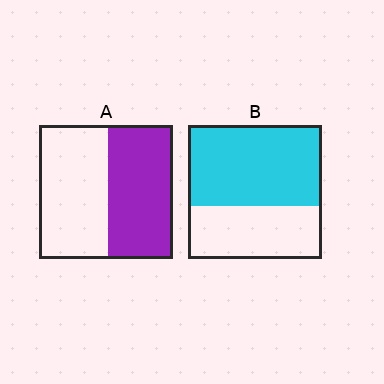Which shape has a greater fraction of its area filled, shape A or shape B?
Shape B.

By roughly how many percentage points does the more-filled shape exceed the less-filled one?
By roughly 10 percentage points (B over A).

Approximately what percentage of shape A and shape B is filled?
A is approximately 50% and B is approximately 60%.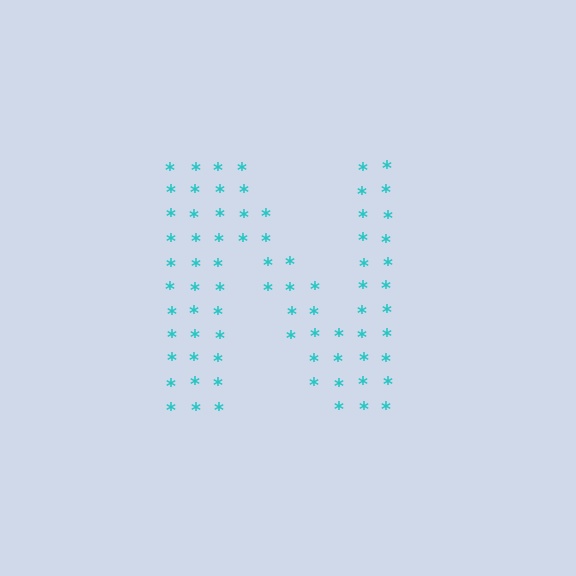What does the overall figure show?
The overall figure shows the letter N.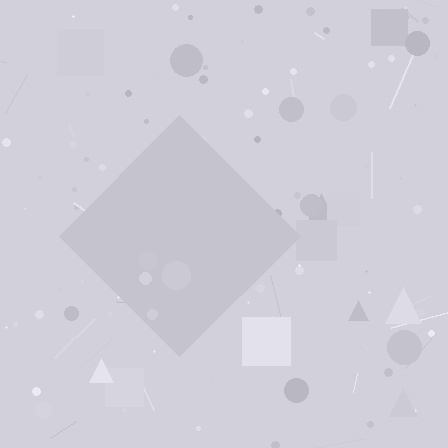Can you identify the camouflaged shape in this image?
The camouflaged shape is a diamond.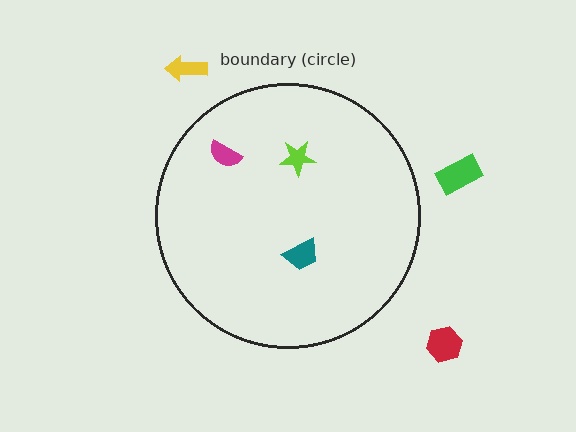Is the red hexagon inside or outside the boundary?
Outside.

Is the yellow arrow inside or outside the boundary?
Outside.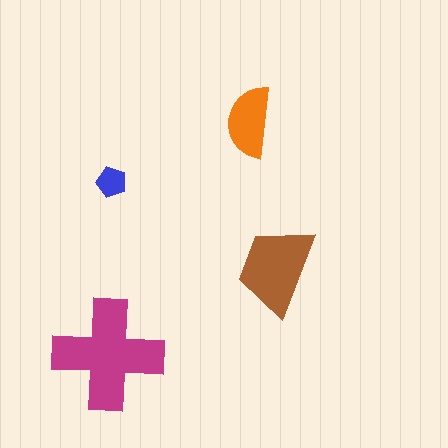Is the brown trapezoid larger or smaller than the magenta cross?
Smaller.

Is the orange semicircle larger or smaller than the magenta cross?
Smaller.